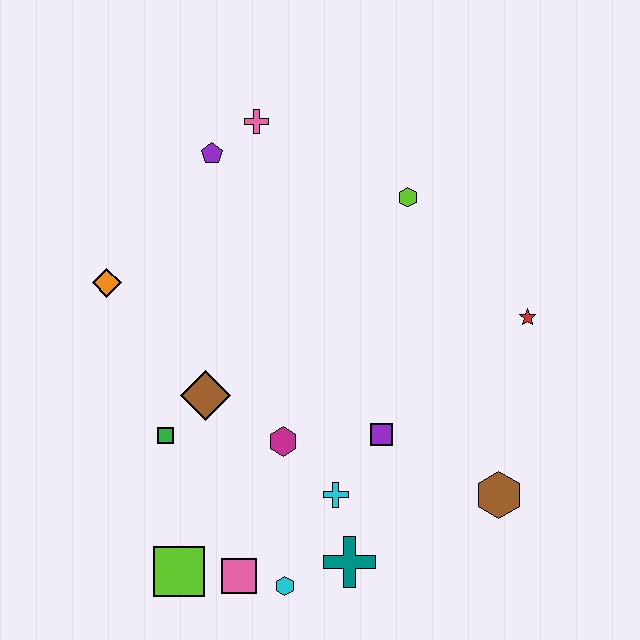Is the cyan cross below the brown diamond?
Yes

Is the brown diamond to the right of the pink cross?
No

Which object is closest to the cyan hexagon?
The pink square is closest to the cyan hexagon.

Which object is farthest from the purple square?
The pink cross is farthest from the purple square.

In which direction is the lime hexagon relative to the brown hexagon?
The lime hexagon is above the brown hexagon.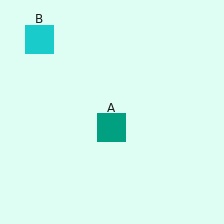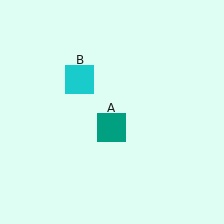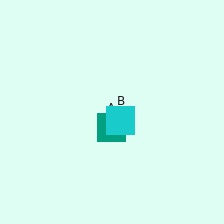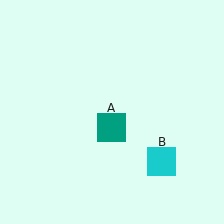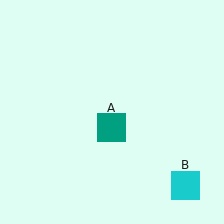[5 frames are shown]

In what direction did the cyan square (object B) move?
The cyan square (object B) moved down and to the right.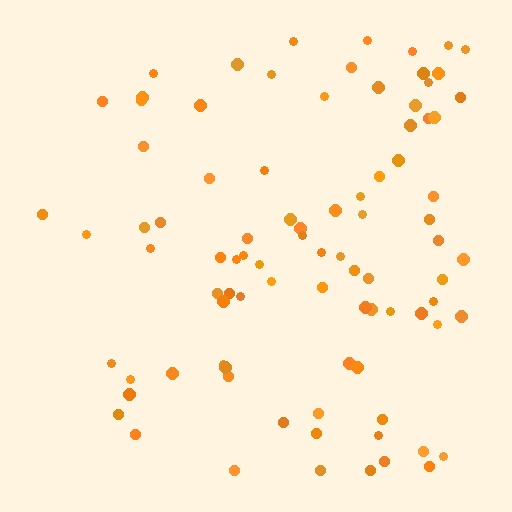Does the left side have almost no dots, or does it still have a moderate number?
Still a moderate number, just noticeably fewer than the right.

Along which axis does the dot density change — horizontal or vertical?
Horizontal.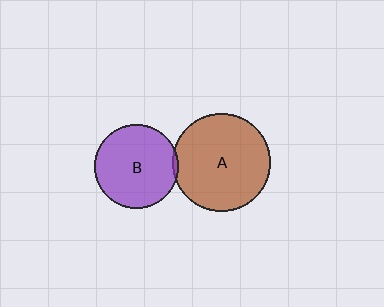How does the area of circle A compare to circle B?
Approximately 1.4 times.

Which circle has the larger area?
Circle A (brown).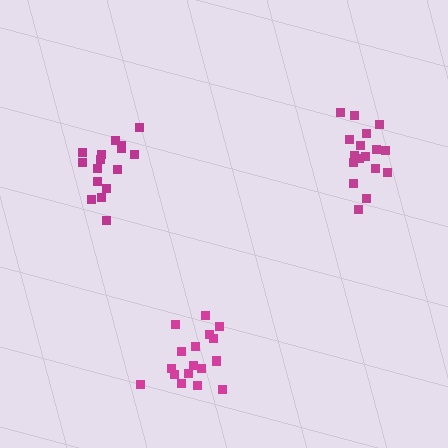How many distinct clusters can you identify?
There are 3 distinct clusters.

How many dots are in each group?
Group 1: 17 dots, Group 2: 17 dots, Group 3: 16 dots (50 total).